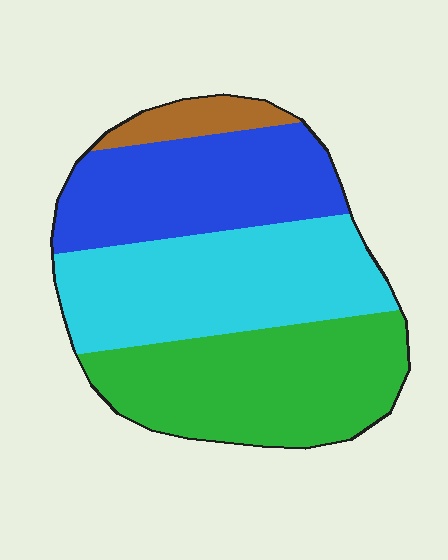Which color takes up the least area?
Brown, at roughly 5%.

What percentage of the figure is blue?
Blue covers about 25% of the figure.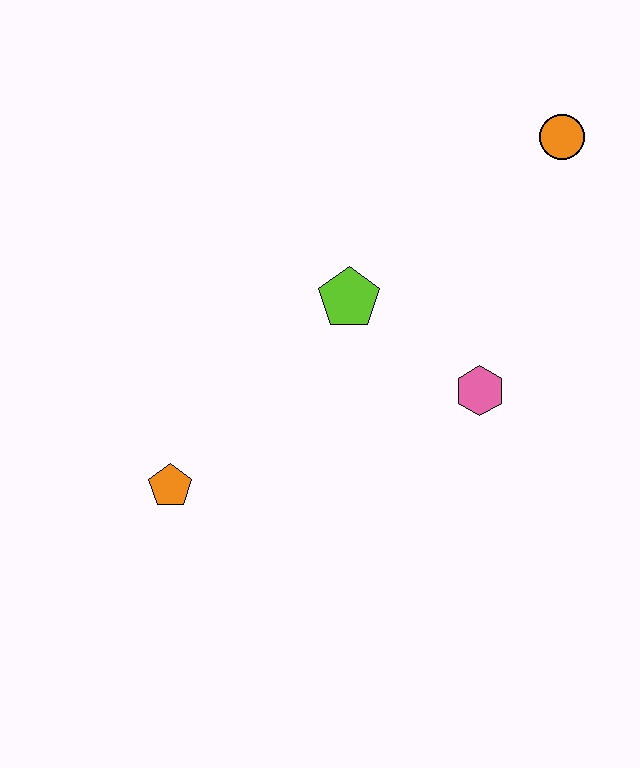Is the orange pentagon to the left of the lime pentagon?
Yes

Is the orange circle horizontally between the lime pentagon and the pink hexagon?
No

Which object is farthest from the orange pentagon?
The orange circle is farthest from the orange pentagon.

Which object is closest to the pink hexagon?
The lime pentagon is closest to the pink hexagon.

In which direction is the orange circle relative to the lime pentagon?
The orange circle is to the right of the lime pentagon.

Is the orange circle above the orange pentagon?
Yes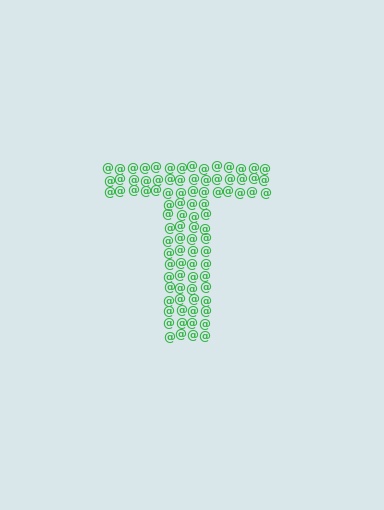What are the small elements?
The small elements are at signs.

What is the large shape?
The large shape is the letter T.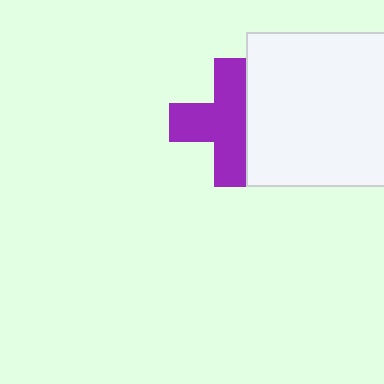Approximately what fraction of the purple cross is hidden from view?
Roughly 32% of the purple cross is hidden behind the white square.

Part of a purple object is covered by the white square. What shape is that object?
It is a cross.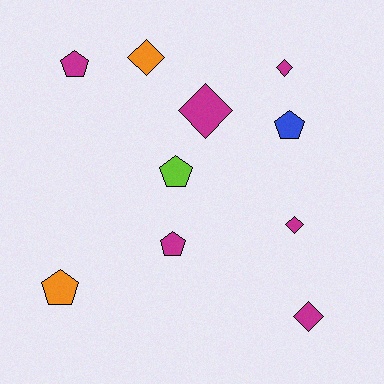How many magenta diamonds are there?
There are 4 magenta diamonds.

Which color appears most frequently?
Magenta, with 6 objects.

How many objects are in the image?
There are 10 objects.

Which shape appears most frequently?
Pentagon, with 5 objects.